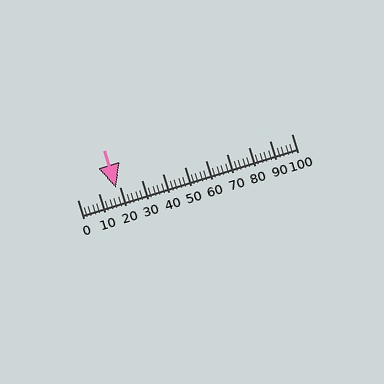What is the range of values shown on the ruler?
The ruler shows values from 0 to 100.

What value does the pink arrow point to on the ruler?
The pink arrow points to approximately 18.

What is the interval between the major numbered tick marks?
The major tick marks are spaced 10 units apart.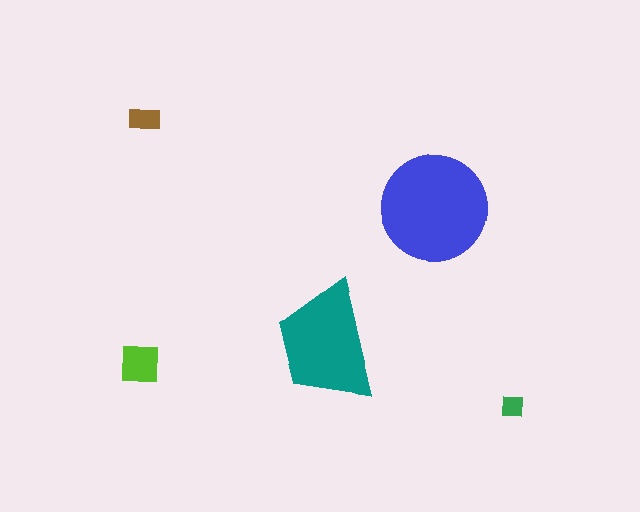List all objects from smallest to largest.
The green square, the brown rectangle, the lime square, the teal trapezoid, the blue circle.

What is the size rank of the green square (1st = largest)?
5th.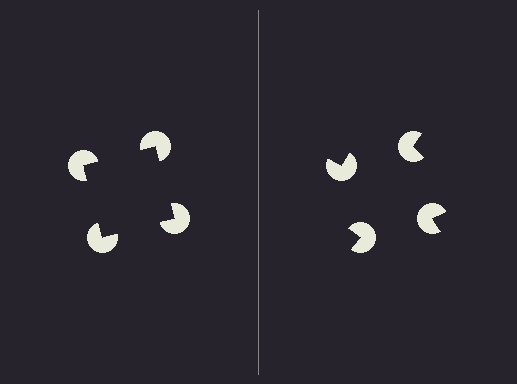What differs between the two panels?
The pac-man discs are positioned identically on both sides; only the wedge orientations differ. On the left they align to a square; on the right they are misaligned.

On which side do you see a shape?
An illusory square appears on the left side. On the right side the wedge cuts are rotated, so no coherent shape forms.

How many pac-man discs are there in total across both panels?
8 — 4 on each side.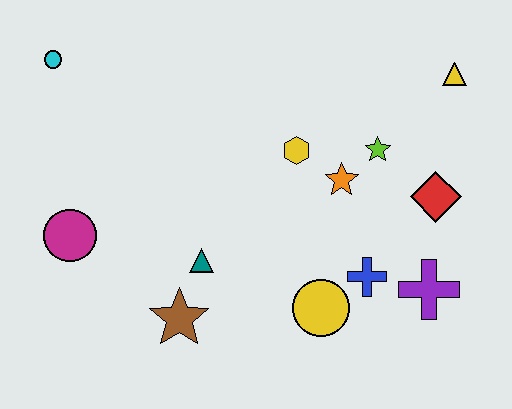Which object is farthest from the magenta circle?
The yellow triangle is farthest from the magenta circle.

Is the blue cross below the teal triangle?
Yes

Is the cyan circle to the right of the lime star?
No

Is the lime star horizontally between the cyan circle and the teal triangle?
No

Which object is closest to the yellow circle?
The blue cross is closest to the yellow circle.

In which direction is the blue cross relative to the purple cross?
The blue cross is to the left of the purple cross.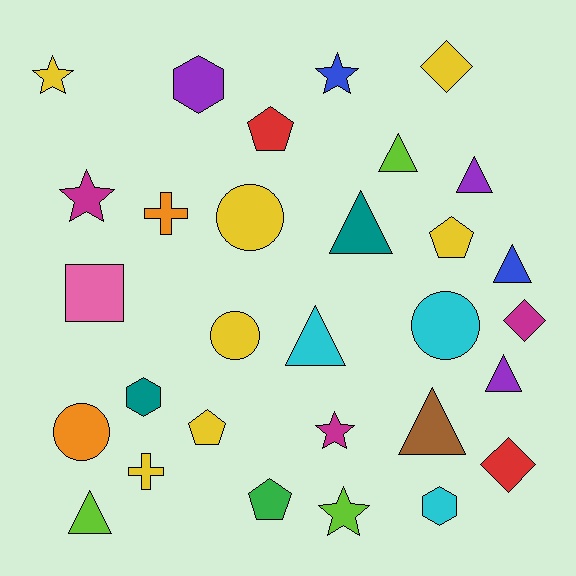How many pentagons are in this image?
There are 4 pentagons.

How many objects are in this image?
There are 30 objects.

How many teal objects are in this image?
There are 2 teal objects.